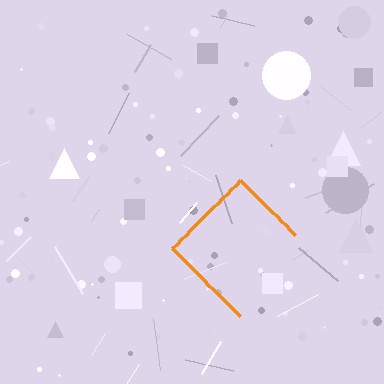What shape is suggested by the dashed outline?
The dashed outline suggests a diamond.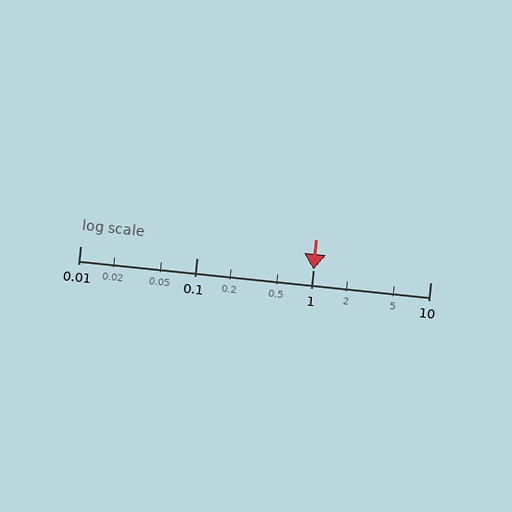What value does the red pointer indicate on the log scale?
The pointer indicates approximately 1.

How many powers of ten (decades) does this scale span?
The scale spans 3 decades, from 0.01 to 10.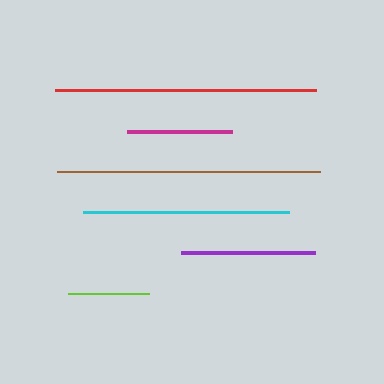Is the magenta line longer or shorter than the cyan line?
The cyan line is longer than the magenta line.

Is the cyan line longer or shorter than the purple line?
The cyan line is longer than the purple line.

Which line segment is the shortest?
The lime line is the shortest at approximately 81 pixels.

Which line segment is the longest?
The brown line is the longest at approximately 263 pixels.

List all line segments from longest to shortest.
From longest to shortest: brown, red, cyan, purple, magenta, lime.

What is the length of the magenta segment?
The magenta segment is approximately 104 pixels long.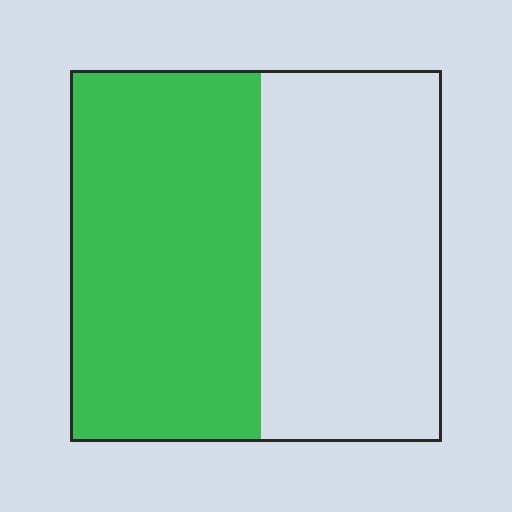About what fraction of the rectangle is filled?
About one half (1/2).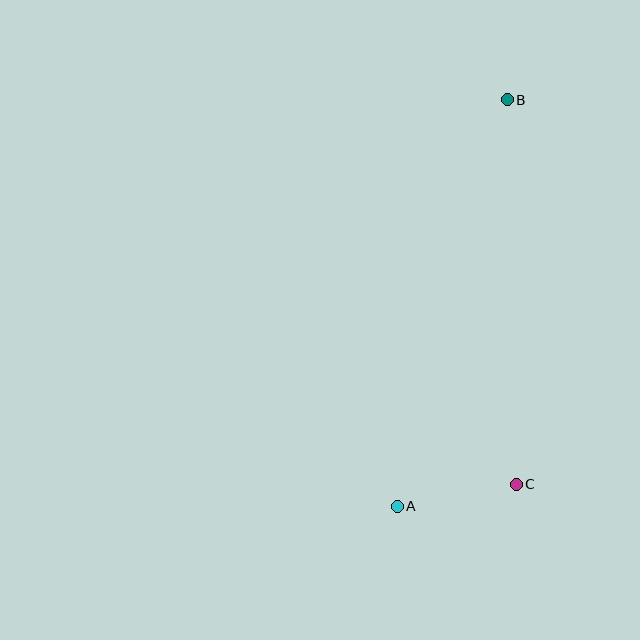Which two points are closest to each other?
Points A and C are closest to each other.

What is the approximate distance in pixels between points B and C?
The distance between B and C is approximately 385 pixels.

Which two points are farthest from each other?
Points A and B are farthest from each other.